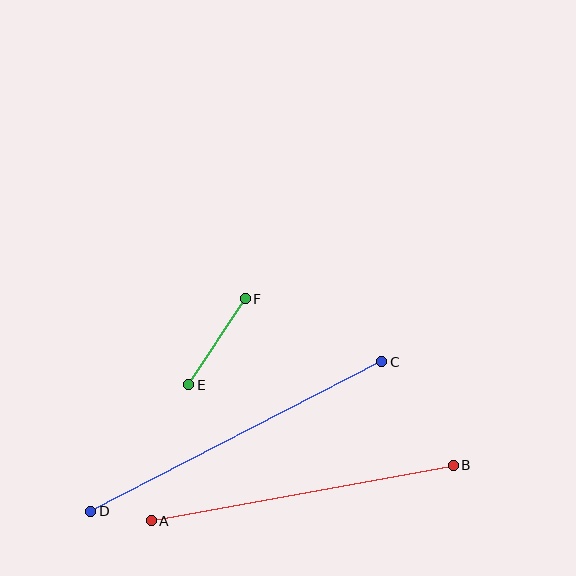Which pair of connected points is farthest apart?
Points C and D are farthest apart.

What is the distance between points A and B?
The distance is approximately 307 pixels.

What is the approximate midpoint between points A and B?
The midpoint is at approximately (302, 493) pixels.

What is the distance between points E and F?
The distance is approximately 103 pixels.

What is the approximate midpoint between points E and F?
The midpoint is at approximately (217, 342) pixels.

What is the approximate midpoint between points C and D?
The midpoint is at approximately (236, 437) pixels.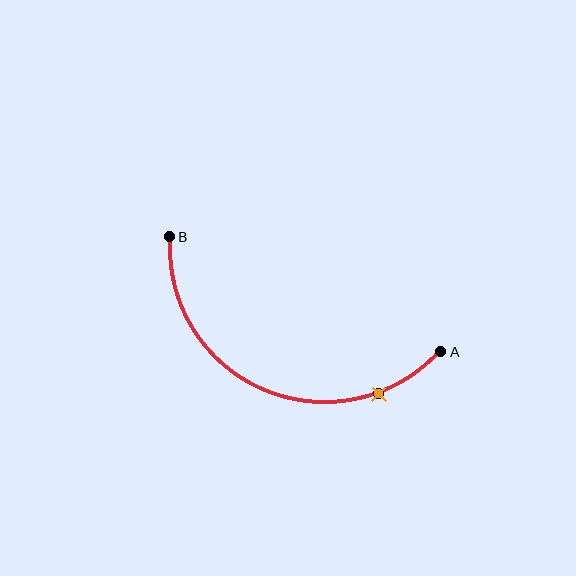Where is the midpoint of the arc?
The arc midpoint is the point on the curve farthest from the straight line joining A and B. It sits below that line.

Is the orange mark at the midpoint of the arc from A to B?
No. The orange mark lies on the arc but is closer to endpoint A. The arc midpoint would be at the point on the curve equidistant along the arc from both A and B.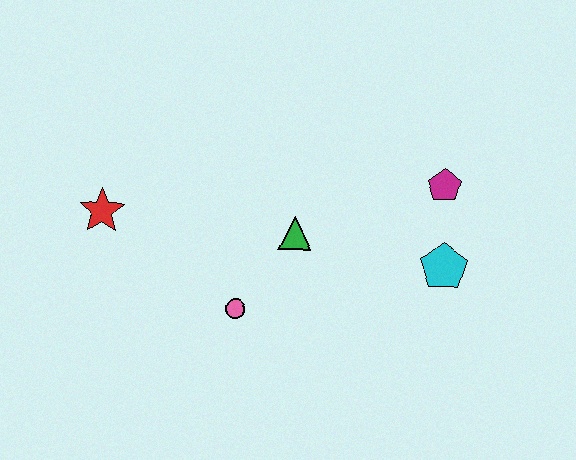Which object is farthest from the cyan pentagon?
The red star is farthest from the cyan pentagon.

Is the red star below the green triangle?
No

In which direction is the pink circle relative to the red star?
The pink circle is to the right of the red star.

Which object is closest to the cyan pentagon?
The magenta pentagon is closest to the cyan pentagon.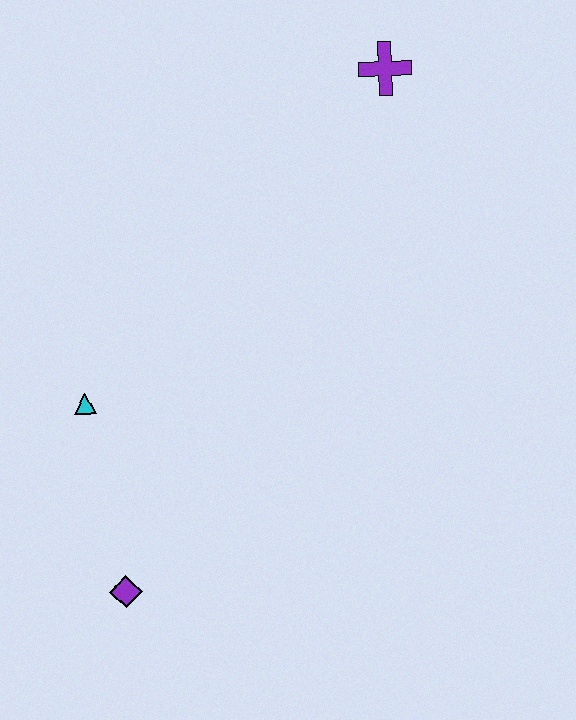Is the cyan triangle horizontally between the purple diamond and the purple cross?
No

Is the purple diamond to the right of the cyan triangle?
Yes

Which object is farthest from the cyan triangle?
The purple cross is farthest from the cyan triangle.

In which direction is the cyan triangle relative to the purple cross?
The cyan triangle is below the purple cross.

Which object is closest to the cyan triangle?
The purple diamond is closest to the cyan triangle.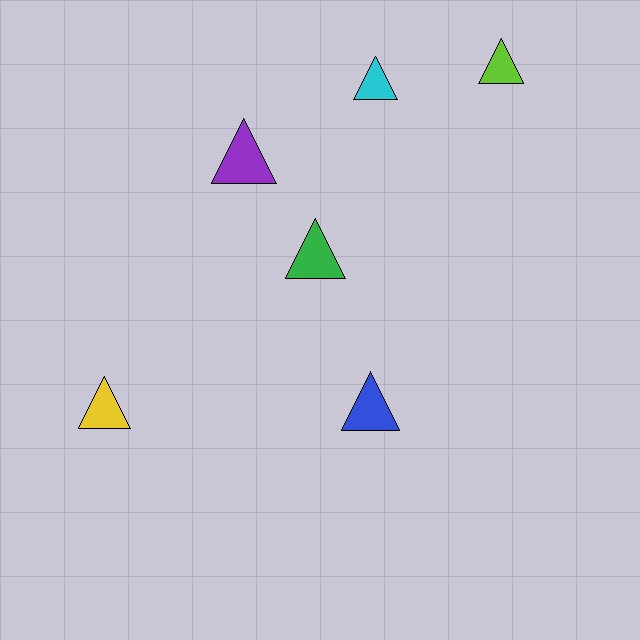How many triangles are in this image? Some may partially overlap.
There are 6 triangles.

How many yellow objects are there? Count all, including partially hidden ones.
There is 1 yellow object.